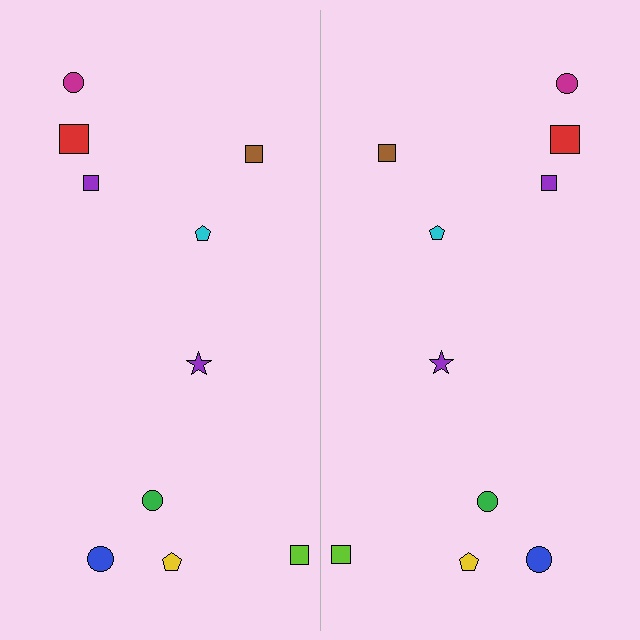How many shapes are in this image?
There are 20 shapes in this image.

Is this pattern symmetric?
Yes, this pattern has bilateral (reflection) symmetry.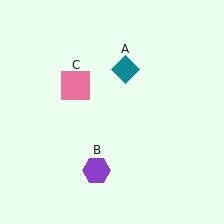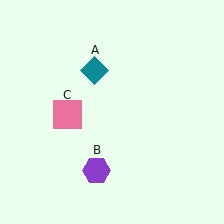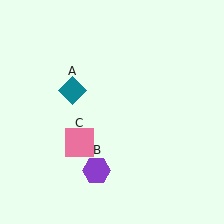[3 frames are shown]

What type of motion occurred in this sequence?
The teal diamond (object A), pink square (object C) rotated counterclockwise around the center of the scene.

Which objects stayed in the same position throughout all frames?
Purple hexagon (object B) remained stationary.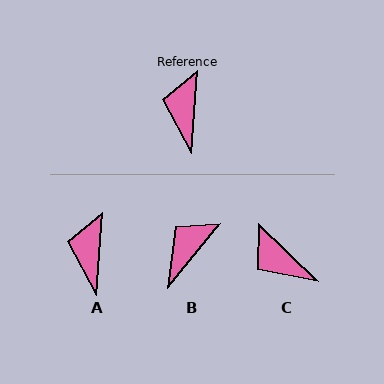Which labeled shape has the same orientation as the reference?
A.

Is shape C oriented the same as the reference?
No, it is off by about 50 degrees.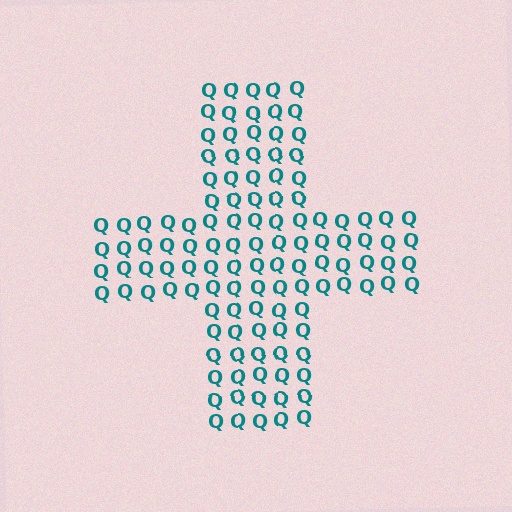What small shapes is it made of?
It is made of small letter Q's.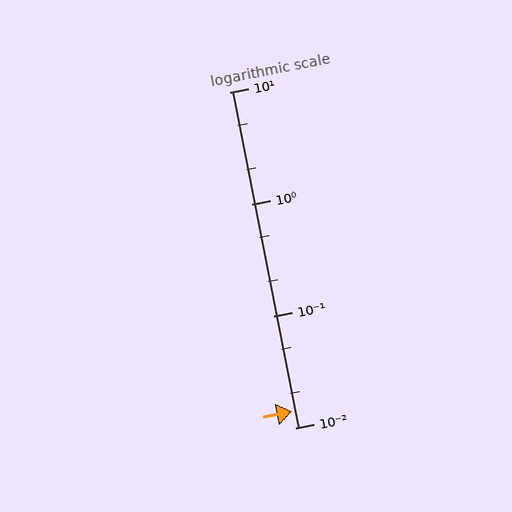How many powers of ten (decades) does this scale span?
The scale spans 3 decades, from 0.01 to 10.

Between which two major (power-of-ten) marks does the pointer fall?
The pointer is between 0.01 and 0.1.